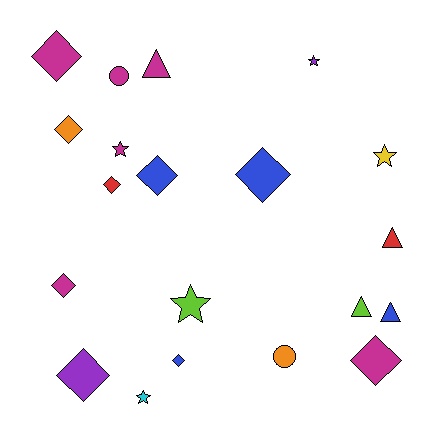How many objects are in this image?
There are 20 objects.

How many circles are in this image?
There are 2 circles.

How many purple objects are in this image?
There are 2 purple objects.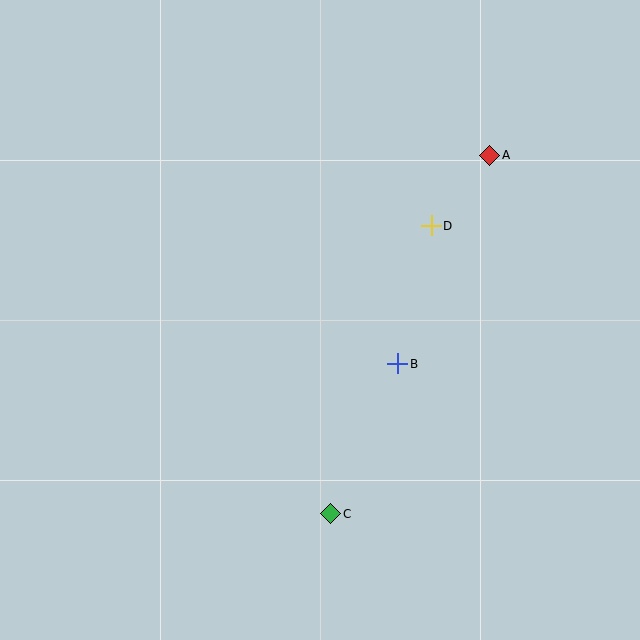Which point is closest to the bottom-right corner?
Point C is closest to the bottom-right corner.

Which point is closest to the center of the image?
Point B at (398, 364) is closest to the center.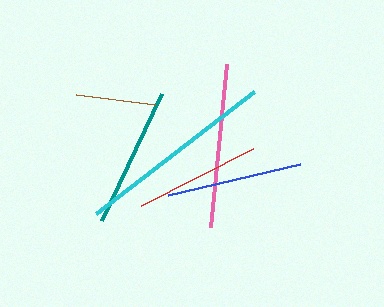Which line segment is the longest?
The cyan line is the longest at approximately 200 pixels.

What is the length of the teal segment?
The teal segment is approximately 140 pixels long.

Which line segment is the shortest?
The brown line is the shortest at approximately 80 pixels.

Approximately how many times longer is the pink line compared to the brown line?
The pink line is approximately 2.1 times the length of the brown line.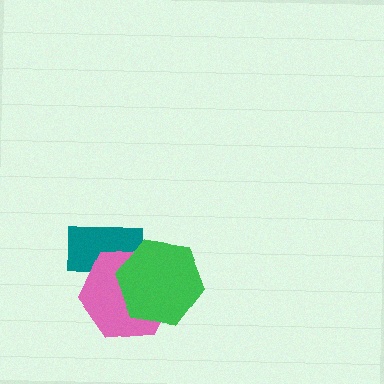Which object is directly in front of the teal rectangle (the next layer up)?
The pink hexagon is directly in front of the teal rectangle.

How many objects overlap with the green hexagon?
2 objects overlap with the green hexagon.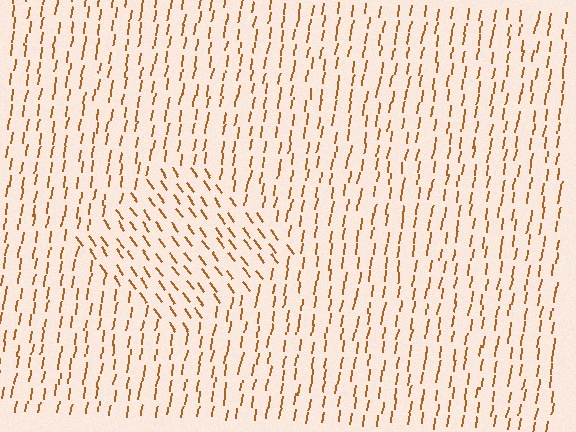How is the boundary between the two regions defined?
The boundary is defined purely by a change in line orientation (approximately 45 degrees difference). All lines are the same color and thickness.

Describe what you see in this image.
The image is filled with small brown line segments. A diamond region in the image has lines oriented differently from the surrounding lines, creating a visible texture boundary.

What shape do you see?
I see a diamond.